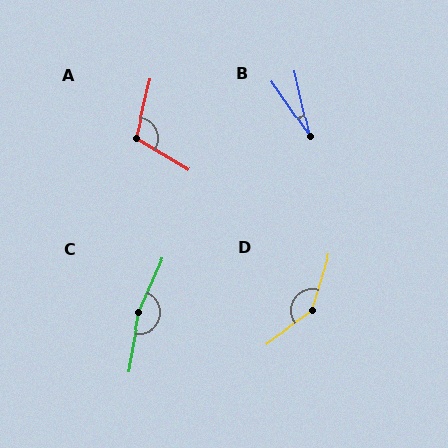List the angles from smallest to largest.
B (22°), A (107°), D (144°), C (166°).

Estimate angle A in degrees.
Approximately 107 degrees.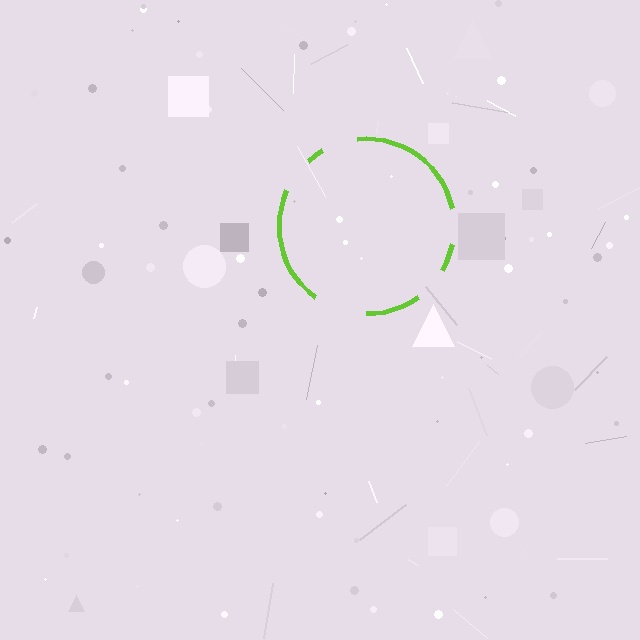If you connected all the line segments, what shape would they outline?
They would outline a circle.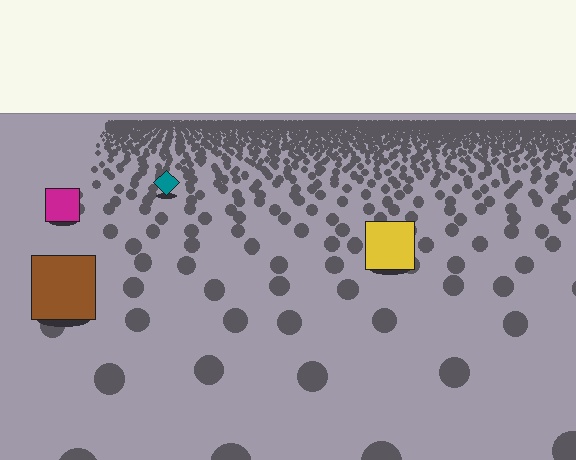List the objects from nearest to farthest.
From nearest to farthest: the brown square, the yellow square, the magenta square, the teal diamond.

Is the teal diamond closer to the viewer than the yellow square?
No. The yellow square is closer — you can tell from the texture gradient: the ground texture is coarser near it.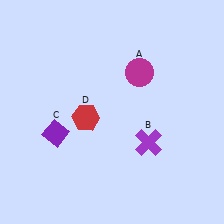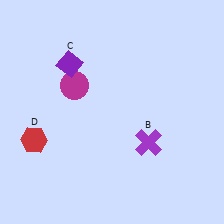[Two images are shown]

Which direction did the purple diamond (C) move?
The purple diamond (C) moved up.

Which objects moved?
The objects that moved are: the magenta circle (A), the purple diamond (C), the red hexagon (D).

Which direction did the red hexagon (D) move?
The red hexagon (D) moved left.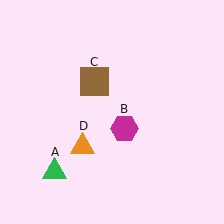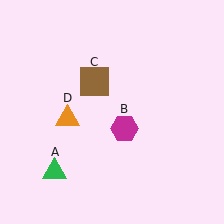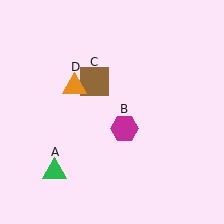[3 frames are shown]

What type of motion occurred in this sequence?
The orange triangle (object D) rotated clockwise around the center of the scene.